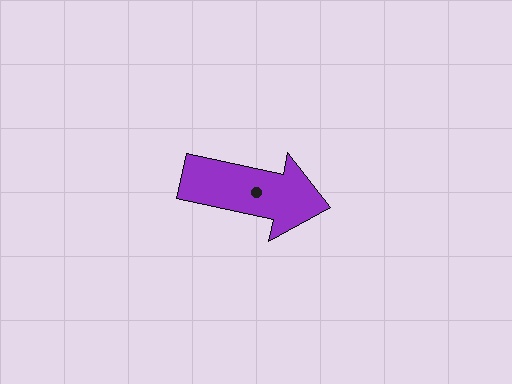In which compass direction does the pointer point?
East.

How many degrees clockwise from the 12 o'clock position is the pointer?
Approximately 102 degrees.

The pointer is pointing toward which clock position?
Roughly 3 o'clock.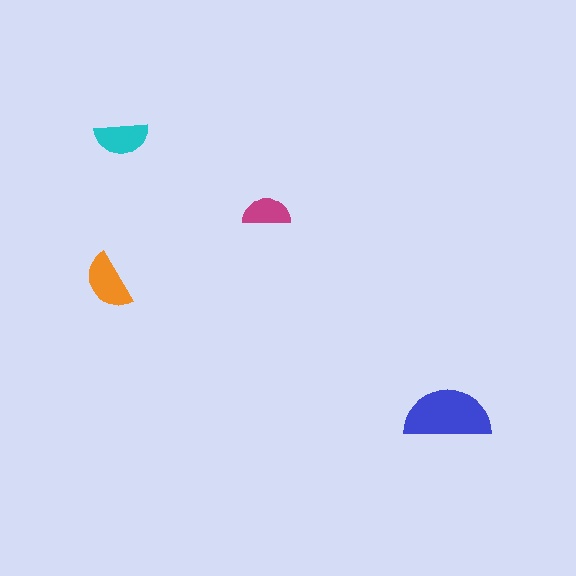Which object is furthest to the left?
The orange semicircle is leftmost.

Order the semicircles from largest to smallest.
the blue one, the orange one, the cyan one, the magenta one.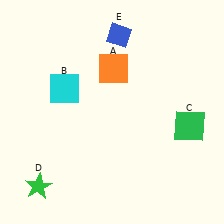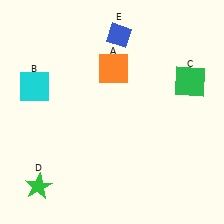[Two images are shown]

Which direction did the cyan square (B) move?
The cyan square (B) moved left.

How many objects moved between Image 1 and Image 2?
2 objects moved between the two images.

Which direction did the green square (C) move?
The green square (C) moved up.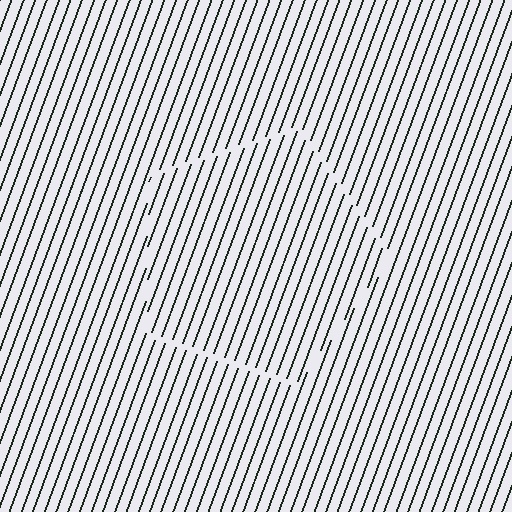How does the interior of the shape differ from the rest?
The interior of the shape contains the same grating, shifted by half a period — the contour is defined by the phase discontinuity where line-ends from the inner and outer gratings abut.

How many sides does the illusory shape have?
5 sides — the line-ends trace a pentagon.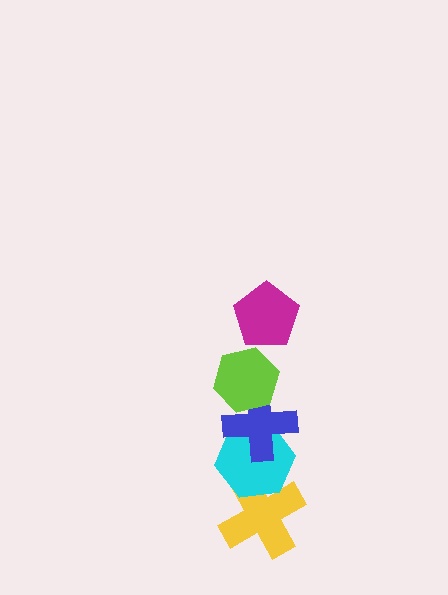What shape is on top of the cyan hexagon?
The blue cross is on top of the cyan hexagon.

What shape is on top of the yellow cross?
The cyan hexagon is on top of the yellow cross.